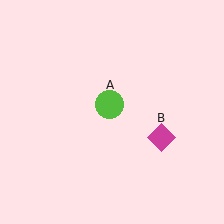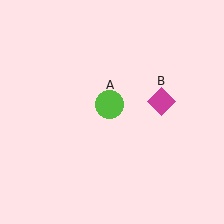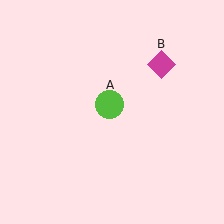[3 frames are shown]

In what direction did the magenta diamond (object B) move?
The magenta diamond (object B) moved up.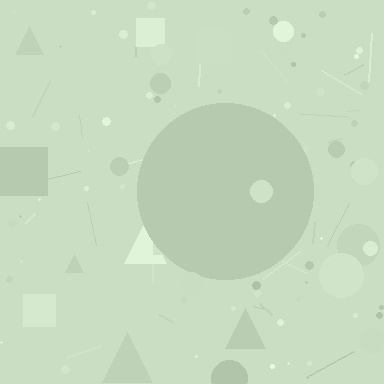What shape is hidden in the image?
A circle is hidden in the image.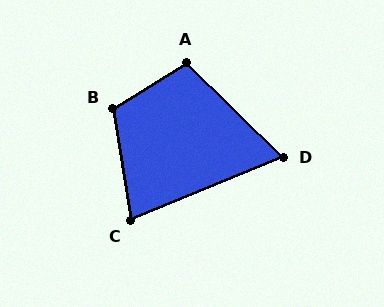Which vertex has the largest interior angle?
B, at approximately 113 degrees.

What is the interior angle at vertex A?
Approximately 104 degrees (obtuse).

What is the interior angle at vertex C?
Approximately 76 degrees (acute).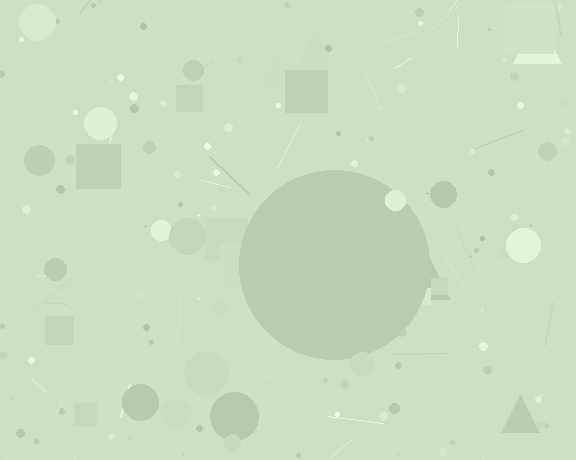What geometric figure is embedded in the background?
A circle is embedded in the background.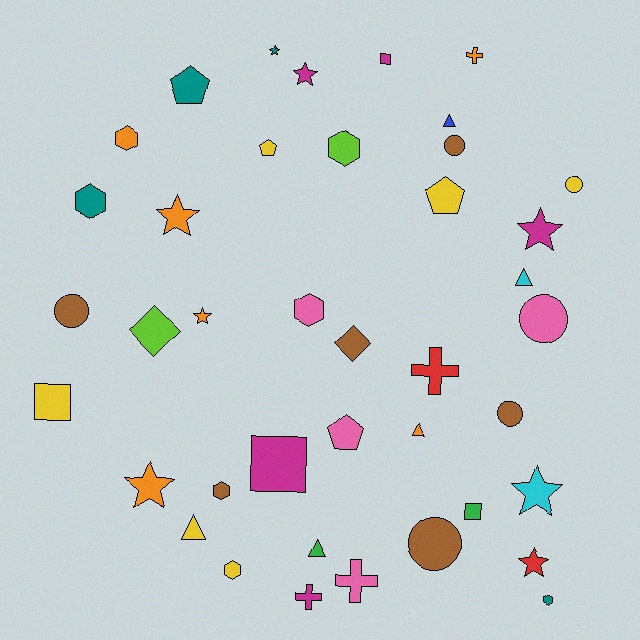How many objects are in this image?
There are 40 objects.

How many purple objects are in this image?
There are no purple objects.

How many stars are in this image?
There are 8 stars.